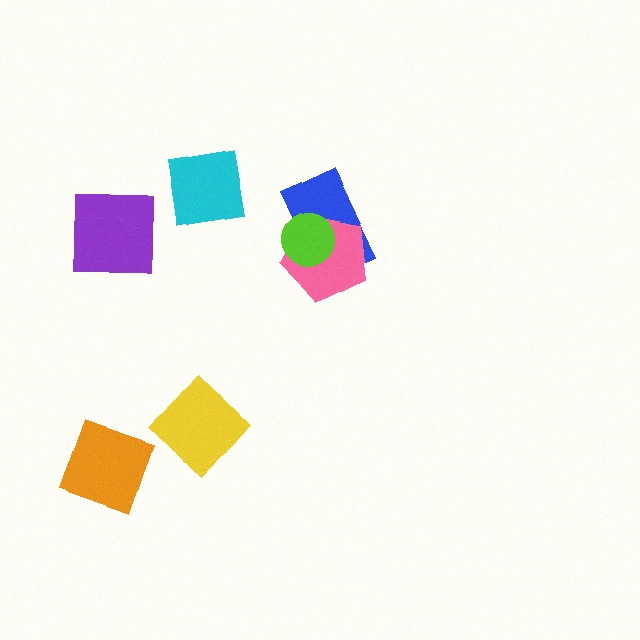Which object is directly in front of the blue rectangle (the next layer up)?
The pink pentagon is directly in front of the blue rectangle.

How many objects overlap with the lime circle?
2 objects overlap with the lime circle.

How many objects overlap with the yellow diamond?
0 objects overlap with the yellow diamond.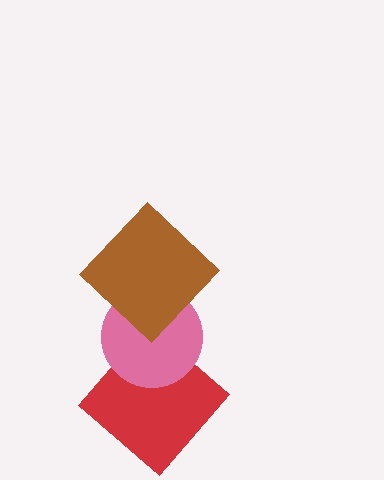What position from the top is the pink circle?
The pink circle is 2nd from the top.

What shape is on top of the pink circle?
The brown diamond is on top of the pink circle.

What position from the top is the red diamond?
The red diamond is 3rd from the top.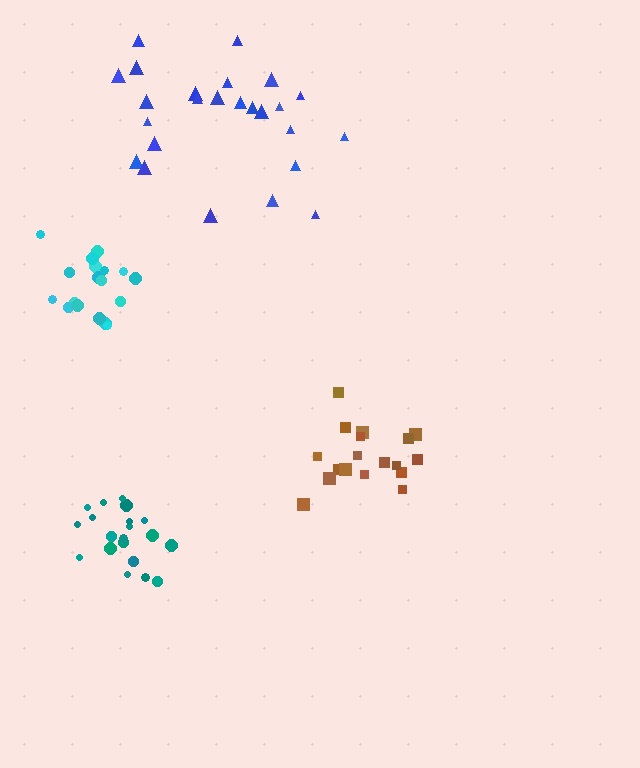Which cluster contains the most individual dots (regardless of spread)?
Blue (25).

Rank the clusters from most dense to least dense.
cyan, teal, brown, blue.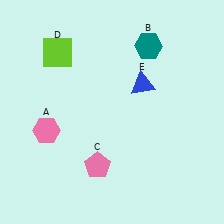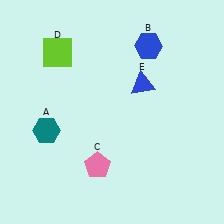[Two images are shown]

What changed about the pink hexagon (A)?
In Image 1, A is pink. In Image 2, it changed to teal.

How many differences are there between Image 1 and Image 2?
There are 2 differences between the two images.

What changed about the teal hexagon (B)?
In Image 1, B is teal. In Image 2, it changed to blue.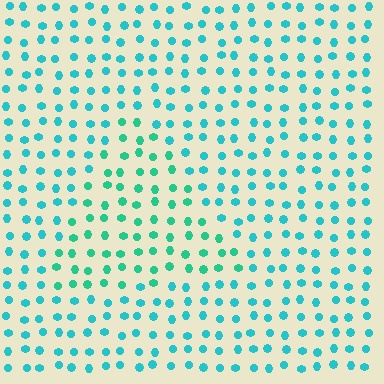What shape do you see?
I see a triangle.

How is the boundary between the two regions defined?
The boundary is defined purely by a slight shift in hue (about 24 degrees). Spacing, size, and orientation are identical on both sides.